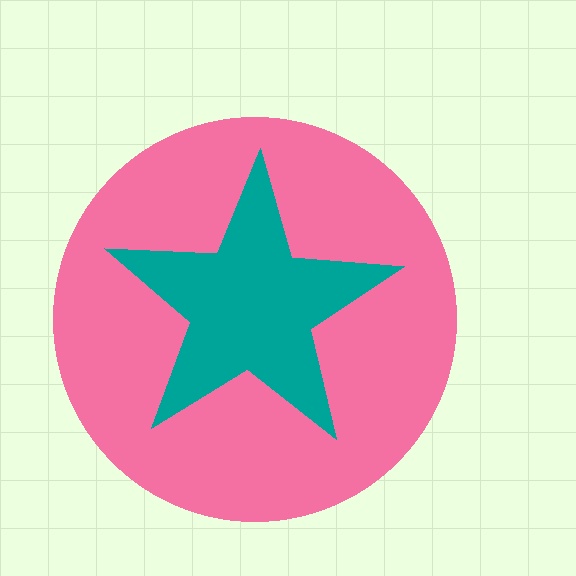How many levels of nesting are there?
2.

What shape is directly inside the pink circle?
The teal star.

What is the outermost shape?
The pink circle.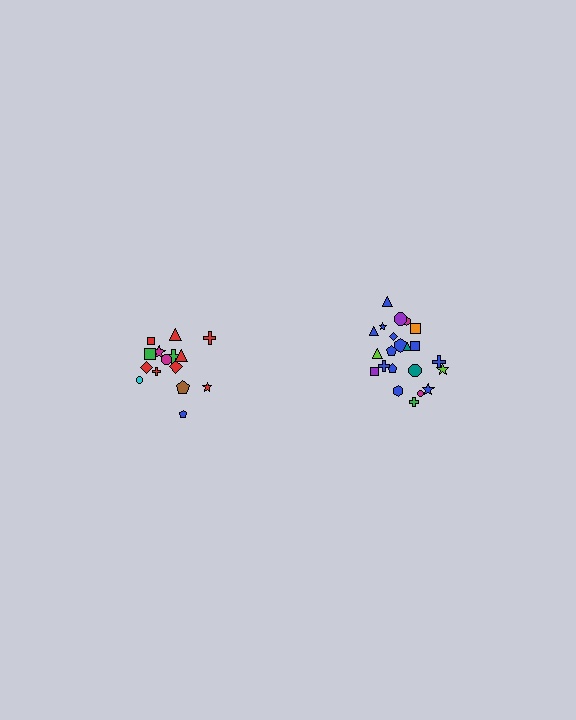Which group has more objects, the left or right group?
The right group.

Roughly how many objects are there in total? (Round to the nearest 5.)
Roughly 35 objects in total.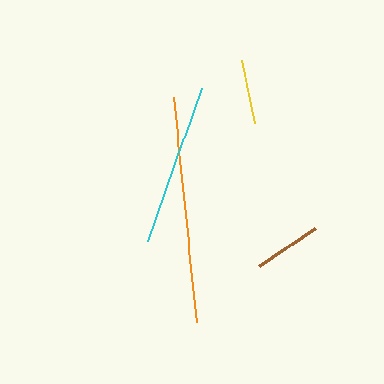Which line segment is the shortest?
The yellow line is the shortest at approximately 64 pixels.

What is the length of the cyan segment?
The cyan segment is approximately 162 pixels long.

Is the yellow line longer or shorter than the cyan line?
The cyan line is longer than the yellow line.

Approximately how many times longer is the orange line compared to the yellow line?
The orange line is approximately 3.6 times the length of the yellow line.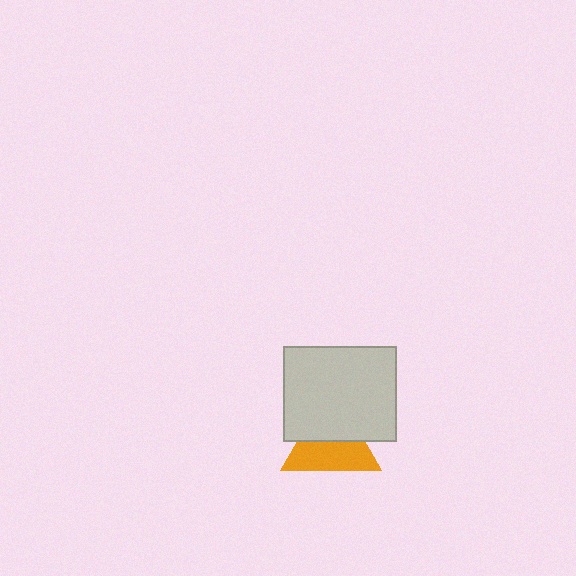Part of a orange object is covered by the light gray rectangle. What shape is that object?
It is a triangle.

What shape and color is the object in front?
The object in front is a light gray rectangle.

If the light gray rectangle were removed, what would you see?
You would see the complete orange triangle.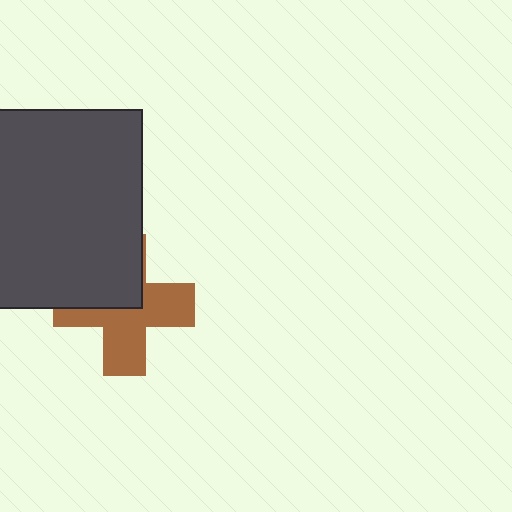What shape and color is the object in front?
The object in front is a dark gray square.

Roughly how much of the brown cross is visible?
About half of it is visible (roughly 58%).